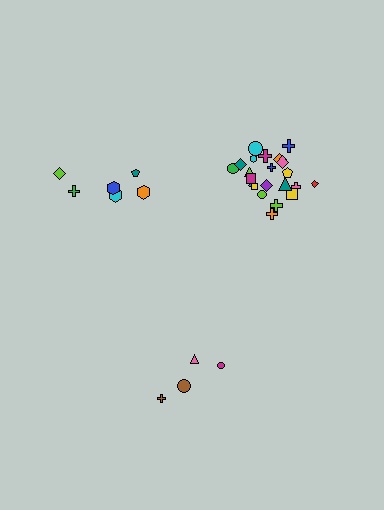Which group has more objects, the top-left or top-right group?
The top-right group.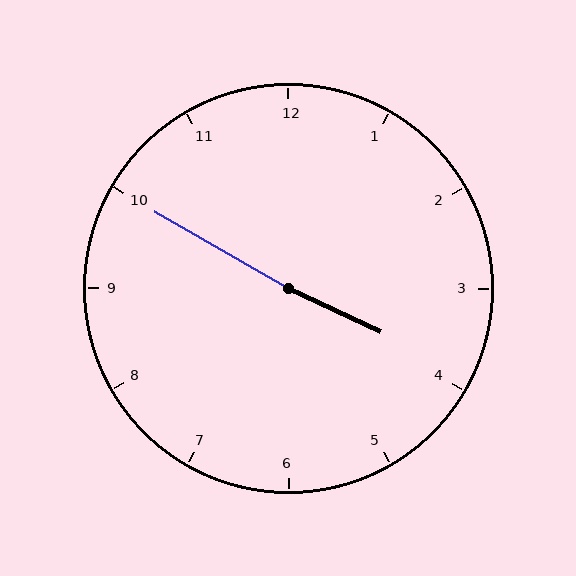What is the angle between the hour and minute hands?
Approximately 175 degrees.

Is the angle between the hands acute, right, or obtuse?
It is obtuse.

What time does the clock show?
3:50.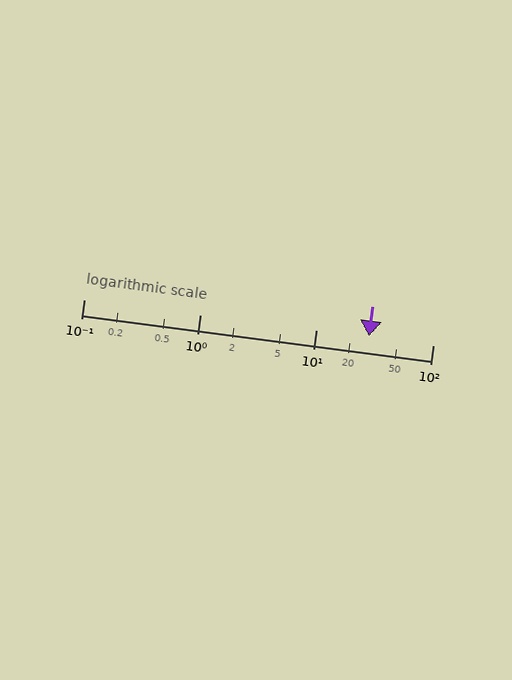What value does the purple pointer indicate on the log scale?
The pointer indicates approximately 28.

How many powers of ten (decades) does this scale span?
The scale spans 3 decades, from 0.1 to 100.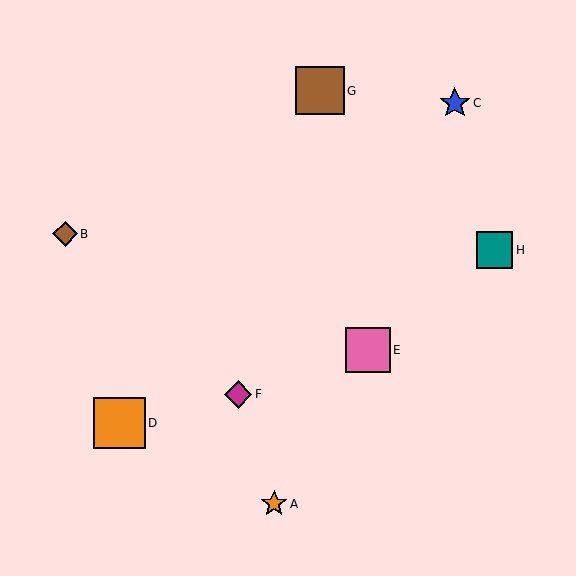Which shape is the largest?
The orange square (labeled D) is the largest.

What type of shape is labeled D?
Shape D is an orange square.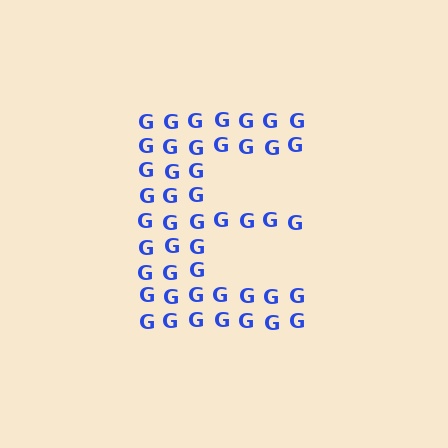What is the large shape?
The large shape is the letter E.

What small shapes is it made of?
It is made of small letter G's.